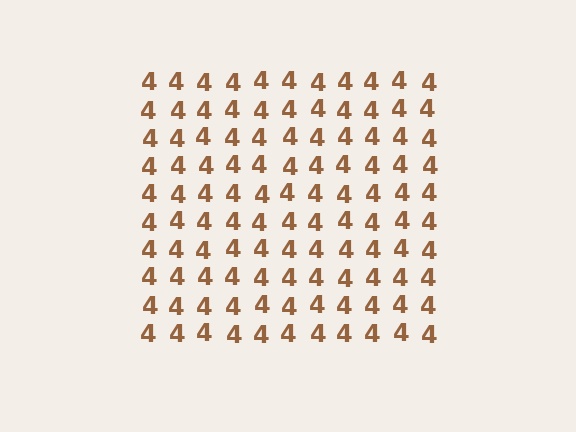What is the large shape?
The large shape is a square.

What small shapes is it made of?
It is made of small digit 4's.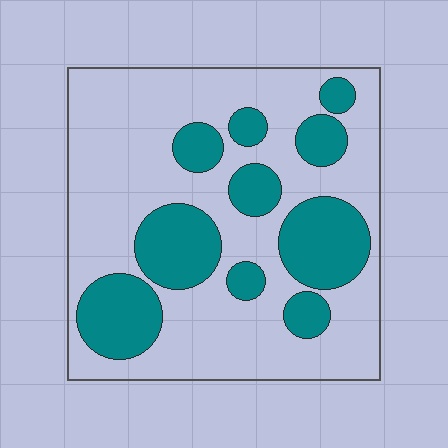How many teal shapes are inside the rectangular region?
10.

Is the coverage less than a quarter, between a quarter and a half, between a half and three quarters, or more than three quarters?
Between a quarter and a half.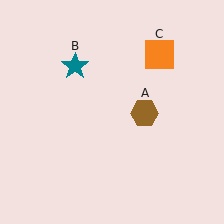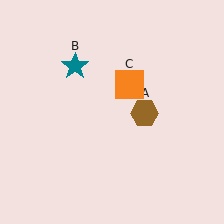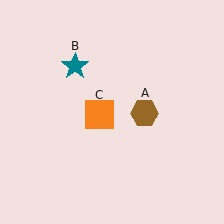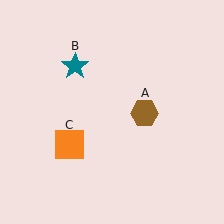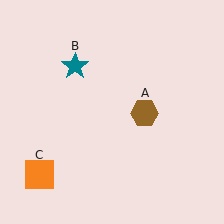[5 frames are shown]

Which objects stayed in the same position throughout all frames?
Brown hexagon (object A) and teal star (object B) remained stationary.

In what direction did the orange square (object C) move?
The orange square (object C) moved down and to the left.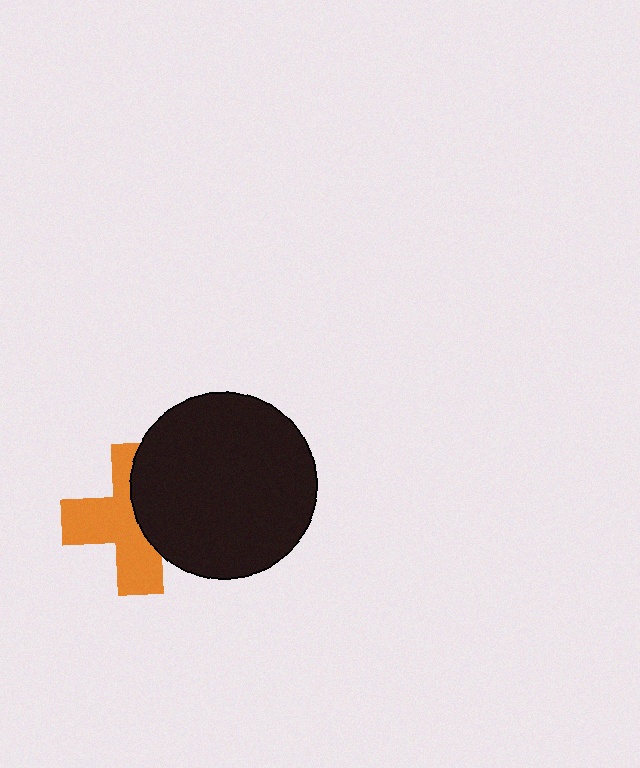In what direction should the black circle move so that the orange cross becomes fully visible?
The black circle should move right. That is the shortest direction to clear the overlap and leave the orange cross fully visible.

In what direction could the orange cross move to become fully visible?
The orange cross could move left. That would shift it out from behind the black circle entirely.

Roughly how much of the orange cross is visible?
About half of it is visible (roughly 58%).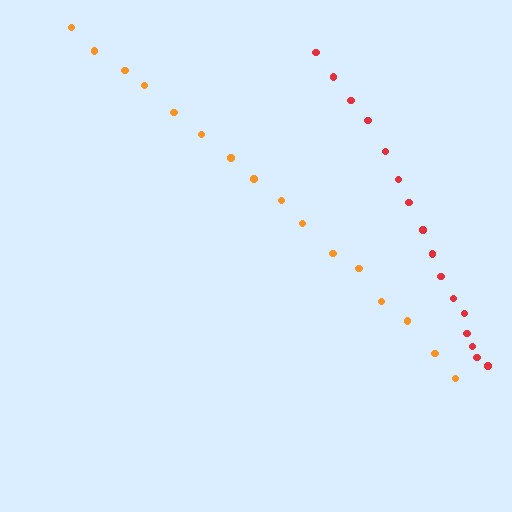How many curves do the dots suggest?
There are 2 distinct paths.